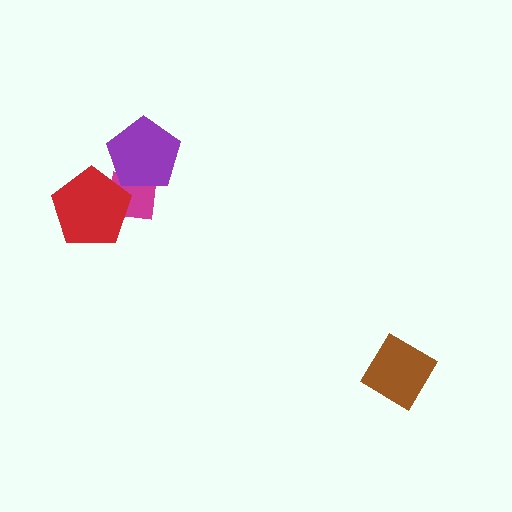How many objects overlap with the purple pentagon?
1 object overlaps with the purple pentagon.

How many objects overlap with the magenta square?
2 objects overlap with the magenta square.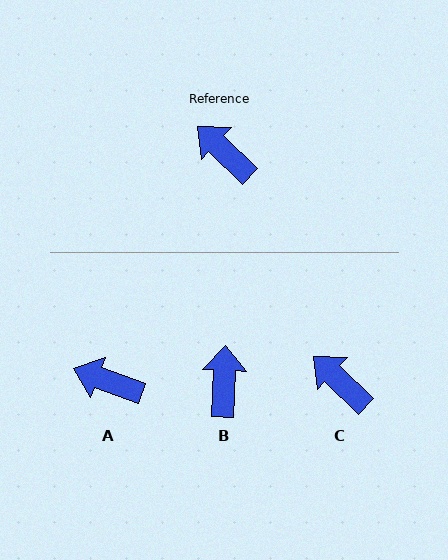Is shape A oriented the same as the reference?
No, it is off by about 24 degrees.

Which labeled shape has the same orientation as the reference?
C.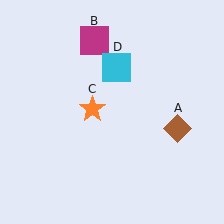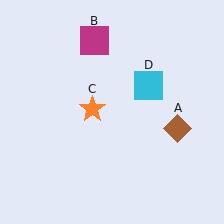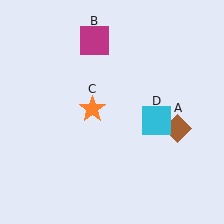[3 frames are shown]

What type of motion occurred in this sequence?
The cyan square (object D) rotated clockwise around the center of the scene.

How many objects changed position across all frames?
1 object changed position: cyan square (object D).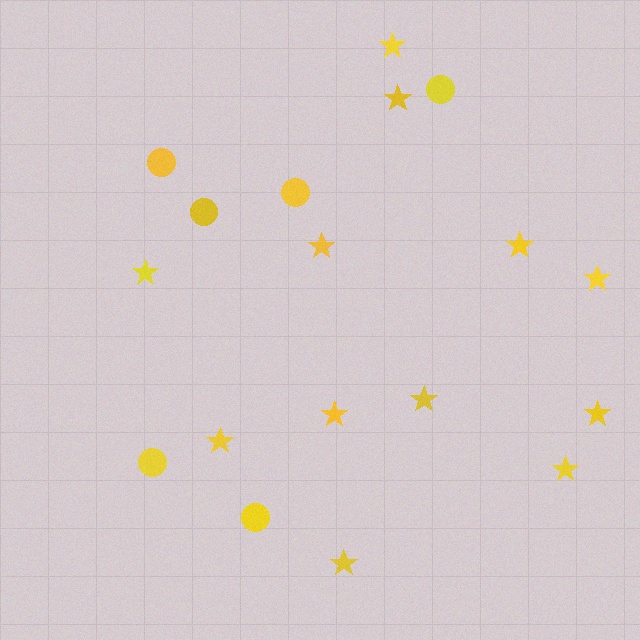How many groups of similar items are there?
There are 2 groups: one group of circles (6) and one group of stars (12).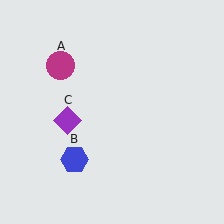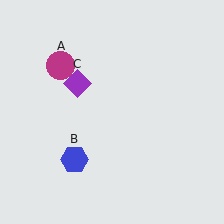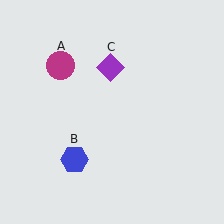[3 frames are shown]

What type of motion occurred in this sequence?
The purple diamond (object C) rotated clockwise around the center of the scene.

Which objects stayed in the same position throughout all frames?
Magenta circle (object A) and blue hexagon (object B) remained stationary.